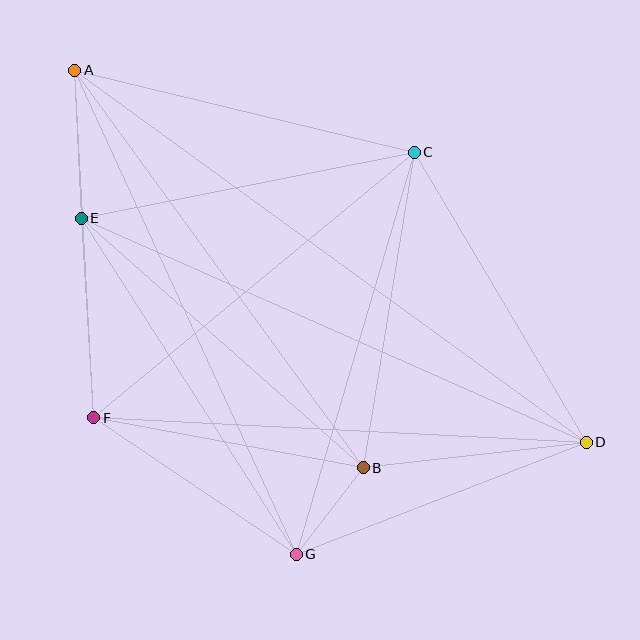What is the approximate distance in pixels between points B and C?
The distance between B and C is approximately 320 pixels.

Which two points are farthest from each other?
Points A and D are farthest from each other.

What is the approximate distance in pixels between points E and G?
The distance between E and G is approximately 399 pixels.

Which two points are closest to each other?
Points B and G are closest to each other.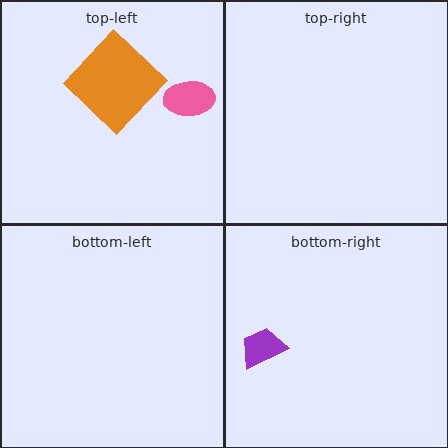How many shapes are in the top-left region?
2.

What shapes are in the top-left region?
The pink ellipse, the orange diamond.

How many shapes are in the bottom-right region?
1.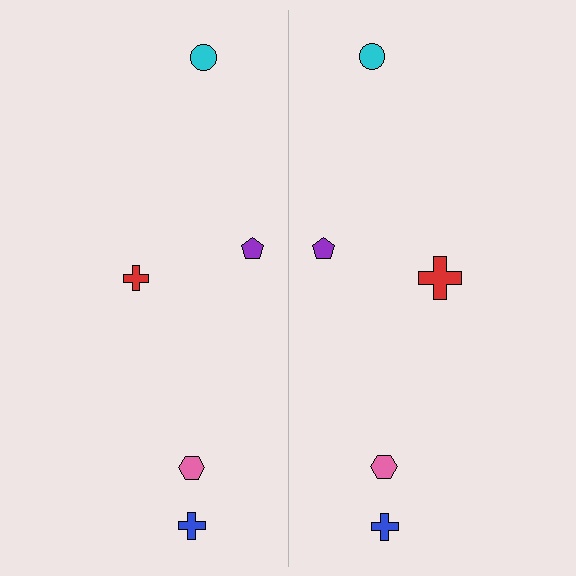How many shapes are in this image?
There are 10 shapes in this image.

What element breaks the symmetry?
The red cross on the right side has a different size than its mirror counterpart.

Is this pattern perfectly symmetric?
No, the pattern is not perfectly symmetric. The red cross on the right side has a different size than its mirror counterpart.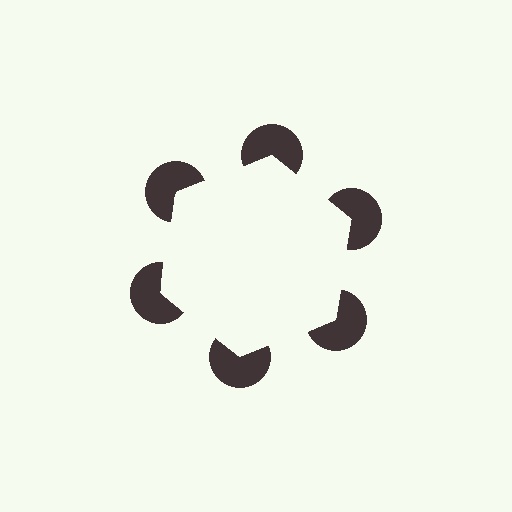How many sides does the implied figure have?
6 sides.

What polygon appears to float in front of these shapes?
An illusory hexagon — its edges are inferred from the aligned wedge cuts in the pac-man discs, not physically drawn.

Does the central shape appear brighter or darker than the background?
It typically appears slightly brighter than the background, even though no actual brightness change is drawn.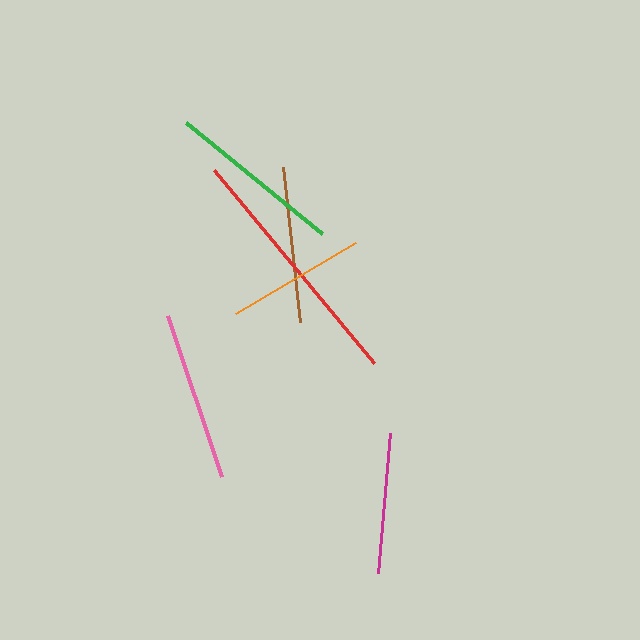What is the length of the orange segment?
The orange segment is approximately 140 pixels long.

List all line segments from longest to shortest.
From longest to shortest: red, green, pink, brown, magenta, orange.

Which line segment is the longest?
The red line is the longest at approximately 250 pixels.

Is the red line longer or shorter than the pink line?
The red line is longer than the pink line.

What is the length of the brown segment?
The brown segment is approximately 156 pixels long.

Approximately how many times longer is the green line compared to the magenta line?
The green line is approximately 1.2 times the length of the magenta line.